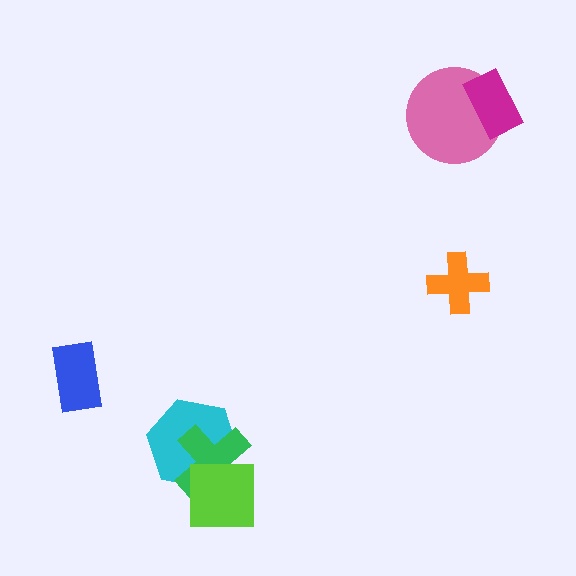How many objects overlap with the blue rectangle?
0 objects overlap with the blue rectangle.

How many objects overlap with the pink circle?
1 object overlaps with the pink circle.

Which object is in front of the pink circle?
The magenta rectangle is in front of the pink circle.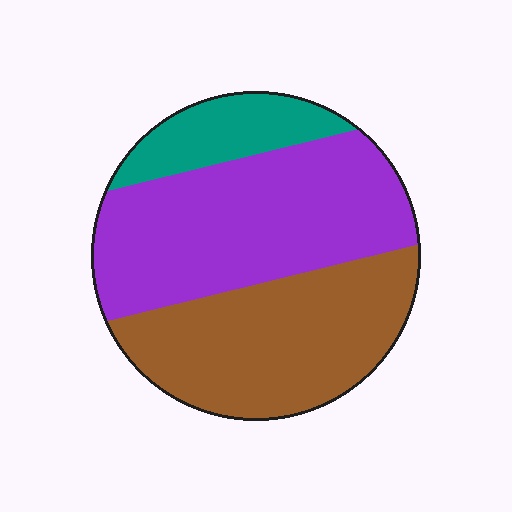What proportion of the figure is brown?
Brown covers 39% of the figure.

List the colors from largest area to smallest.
From largest to smallest: purple, brown, teal.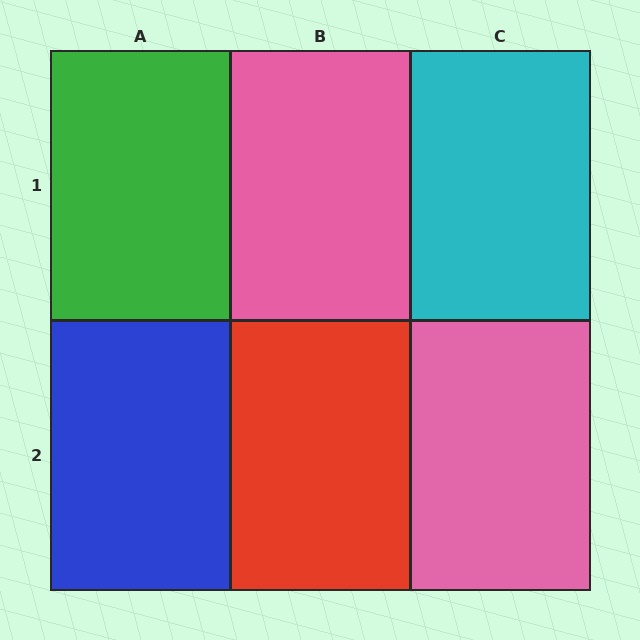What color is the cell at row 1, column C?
Cyan.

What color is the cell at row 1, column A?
Green.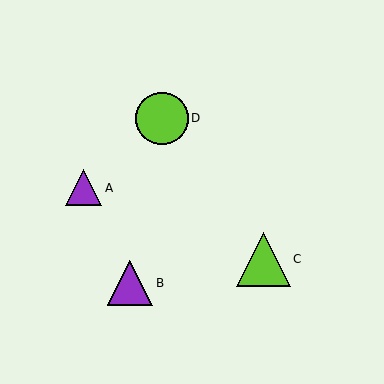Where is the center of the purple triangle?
The center of the purple triangle is at (130, 283).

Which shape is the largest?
The lime triangle (labeled C) is the largest.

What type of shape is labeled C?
Shape C is a lime triangle.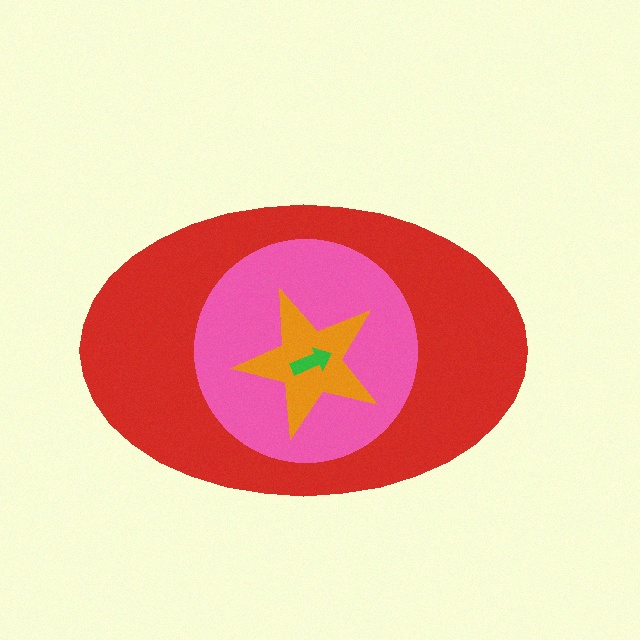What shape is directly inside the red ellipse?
The pink circle.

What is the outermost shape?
The red ellipse.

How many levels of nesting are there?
4.